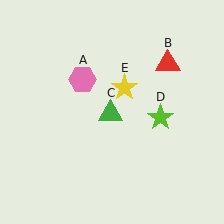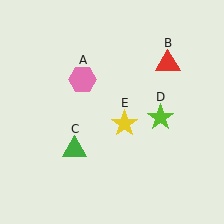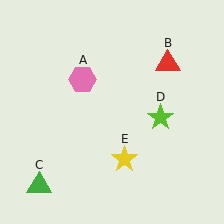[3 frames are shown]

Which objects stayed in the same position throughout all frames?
Pink hexagon (object A) and red triangle (object B) and lime star (object D) remained stationary.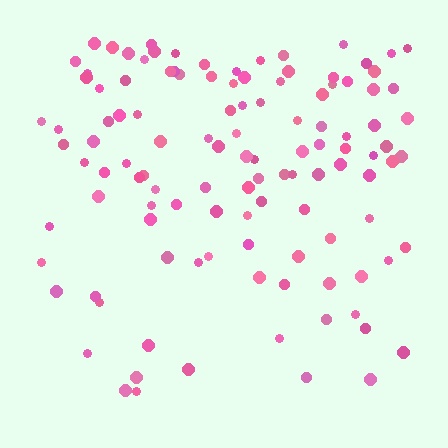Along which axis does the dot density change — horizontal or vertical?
Vertical.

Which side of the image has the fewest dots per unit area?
The bottom.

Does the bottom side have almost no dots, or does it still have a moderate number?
Still a moderate number, just noticeably fewer than the top.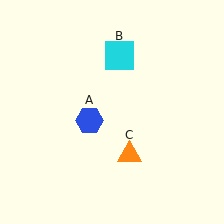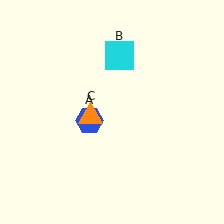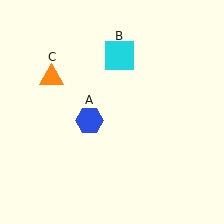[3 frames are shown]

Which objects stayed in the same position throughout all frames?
Blue hexagon (object A) and cyan square (object B) remained stationary.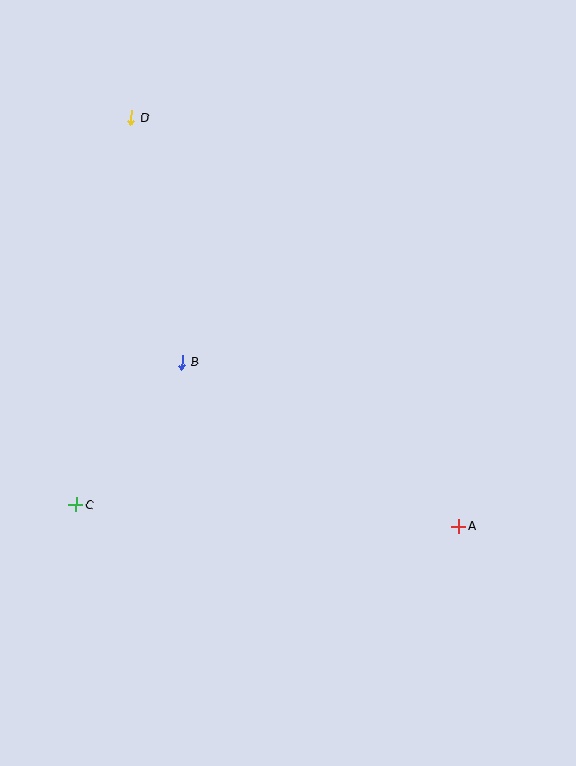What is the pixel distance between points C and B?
The distance between C and B is 178 pixels.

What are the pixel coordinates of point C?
Point C is at (76, 505).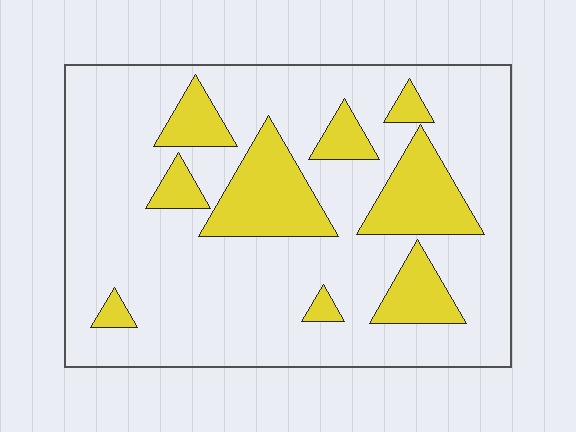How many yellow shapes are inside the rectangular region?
9.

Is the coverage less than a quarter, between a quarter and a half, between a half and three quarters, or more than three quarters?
Less than a quarter.